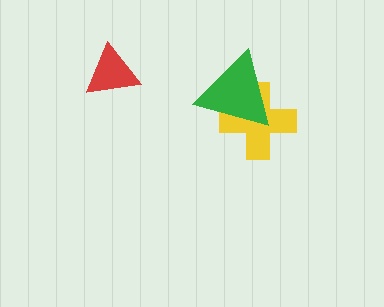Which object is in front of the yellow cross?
The green triangle is in front of the yellow cross.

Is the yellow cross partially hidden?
Yes, it is partially covered by another shape.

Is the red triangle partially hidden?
No, no other shape covers it.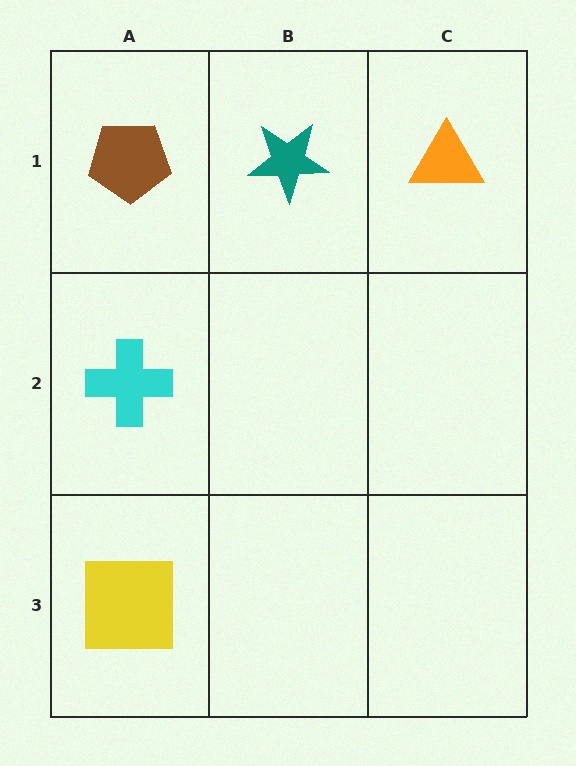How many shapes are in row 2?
1 shape.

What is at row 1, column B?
A teal star.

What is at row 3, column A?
A yellow square.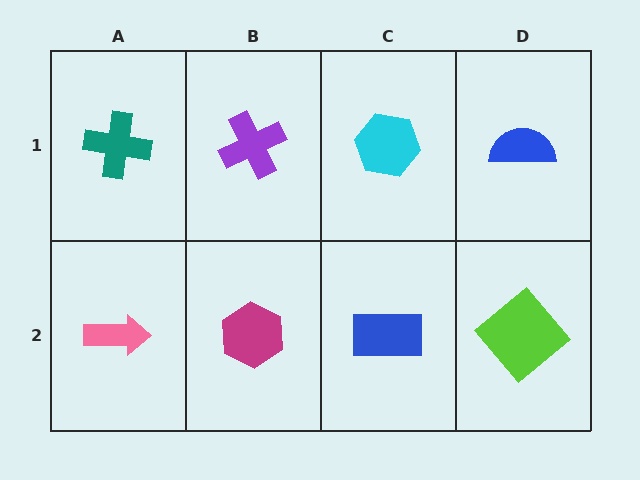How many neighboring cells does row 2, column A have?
2.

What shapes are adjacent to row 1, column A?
A pink arrow (row 2, column A), a purple cross (row 1, column B).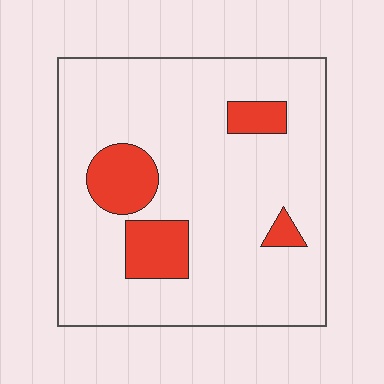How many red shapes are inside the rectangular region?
4.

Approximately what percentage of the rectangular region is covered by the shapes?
Approximately 15%.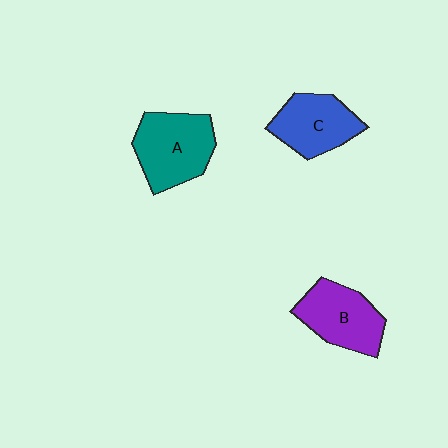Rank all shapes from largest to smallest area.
From largest to smallest: A (teal), B (purple), C (blue).